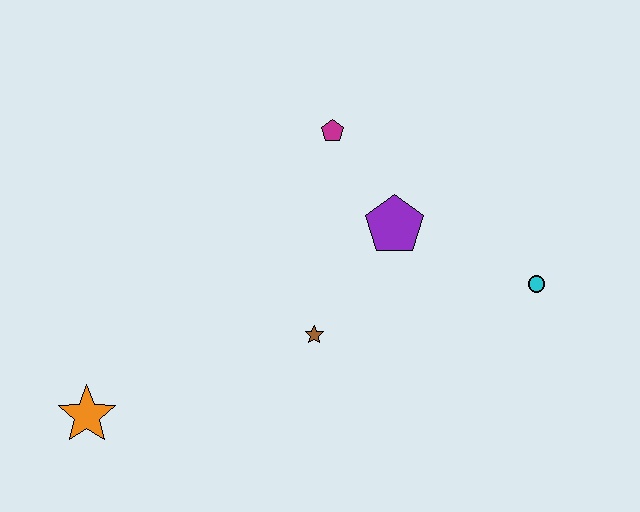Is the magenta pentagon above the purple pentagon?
Yes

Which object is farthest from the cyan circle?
The orange star is farthest from the cyan circle.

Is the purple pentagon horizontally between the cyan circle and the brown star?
Yes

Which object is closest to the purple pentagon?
The magenta pentagon is closest to the purple pentagon.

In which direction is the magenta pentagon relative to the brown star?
The magenta pentagon is above the brown star.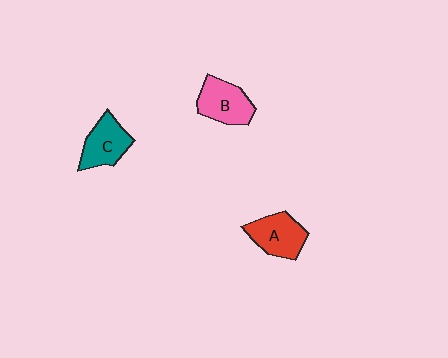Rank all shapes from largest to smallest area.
From largest to smallest: A (red), B (pink), C (teal).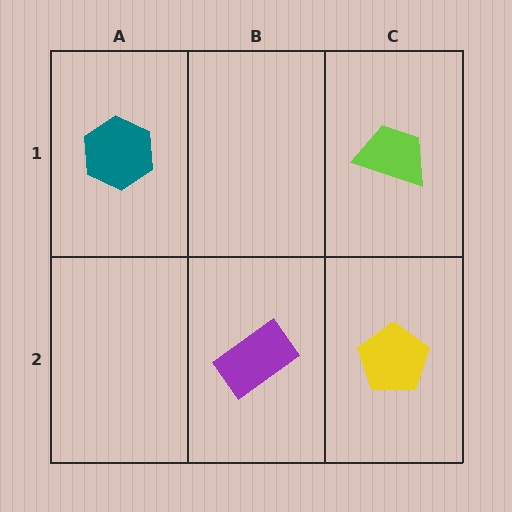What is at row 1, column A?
A teal hexagon.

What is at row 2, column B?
A purple rectangle.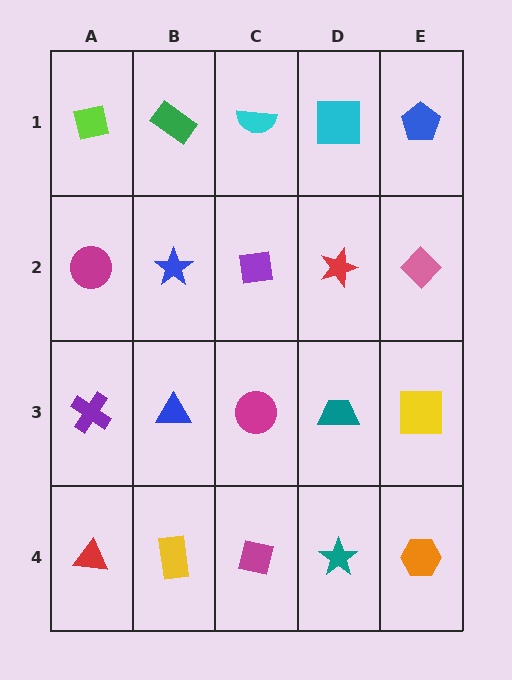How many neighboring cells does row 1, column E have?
2.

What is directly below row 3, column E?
An orange hexagon.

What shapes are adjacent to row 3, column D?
A red star (row 2, column D), a teal star (row 4, column D), a magenta circle (row 3, column C), a yellow square (row 3, column E).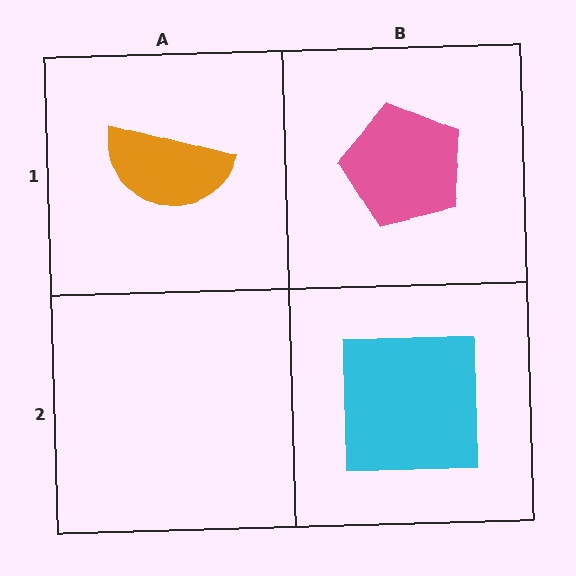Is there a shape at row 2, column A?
No, that cell is empty.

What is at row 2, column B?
A cyan square.